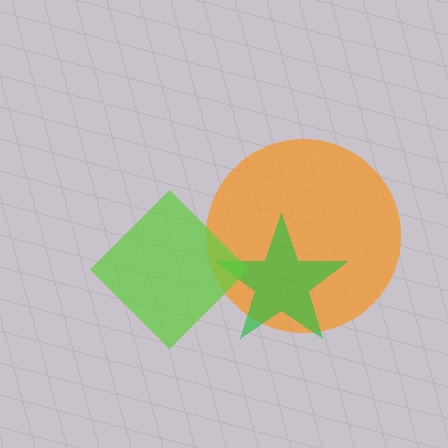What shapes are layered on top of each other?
The layered shapes are: an orange circle, a green star, a lime diamond.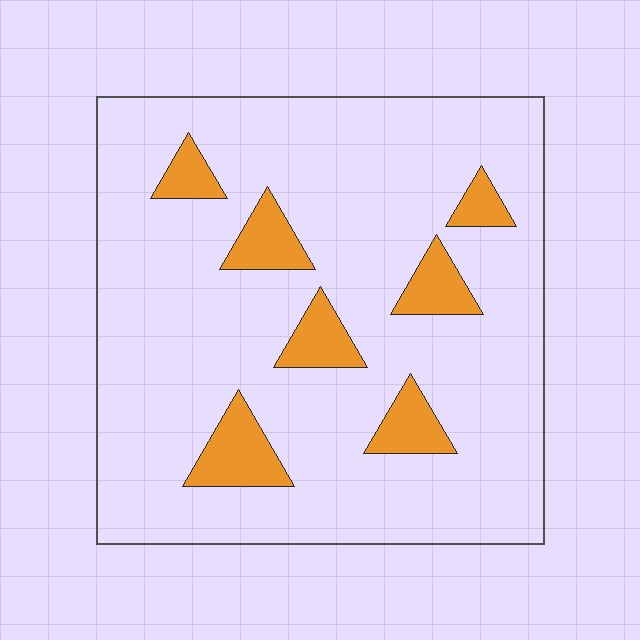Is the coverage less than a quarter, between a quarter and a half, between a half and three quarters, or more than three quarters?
Less than a quarter.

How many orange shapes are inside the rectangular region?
7.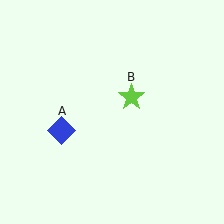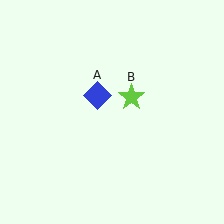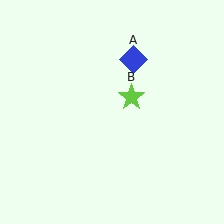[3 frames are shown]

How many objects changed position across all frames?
1 object changed position: blue diamond (object A).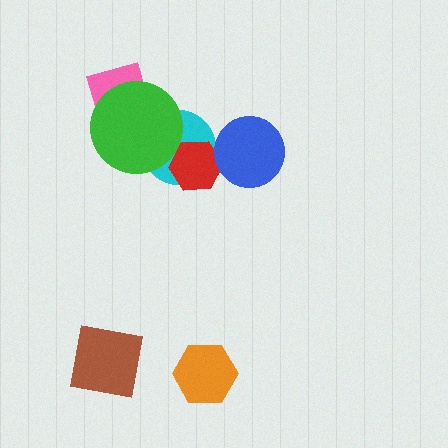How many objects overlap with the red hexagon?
2 objects overlap with the red hexagon.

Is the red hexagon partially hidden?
Yes, it is partially covered by another shape.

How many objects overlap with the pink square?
1 object overlaps with the pink square.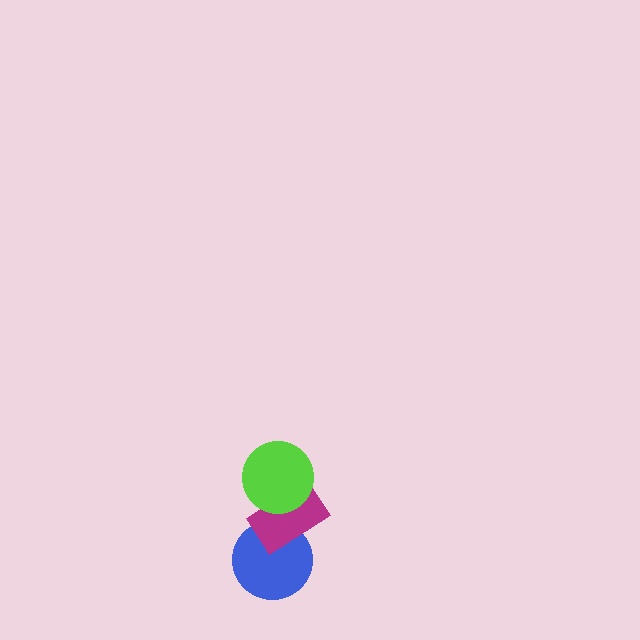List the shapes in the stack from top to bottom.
From top to bottom: the lime circle, the magenta rectangle, the blue circle.